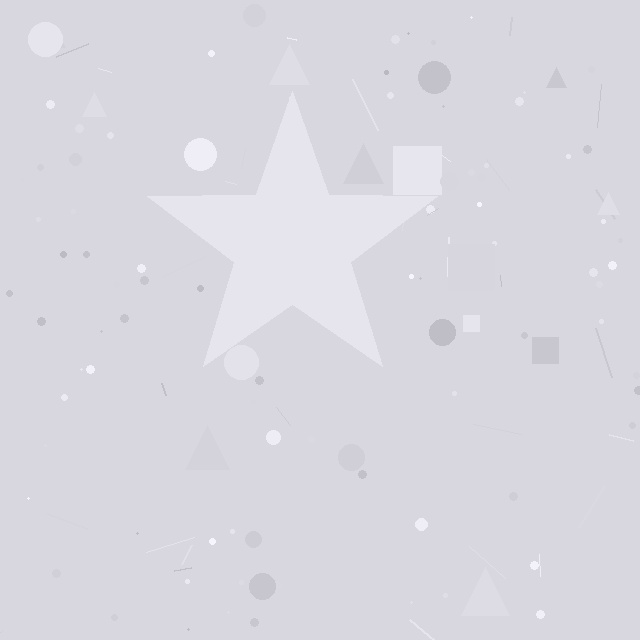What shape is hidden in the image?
A star is hidden in the image.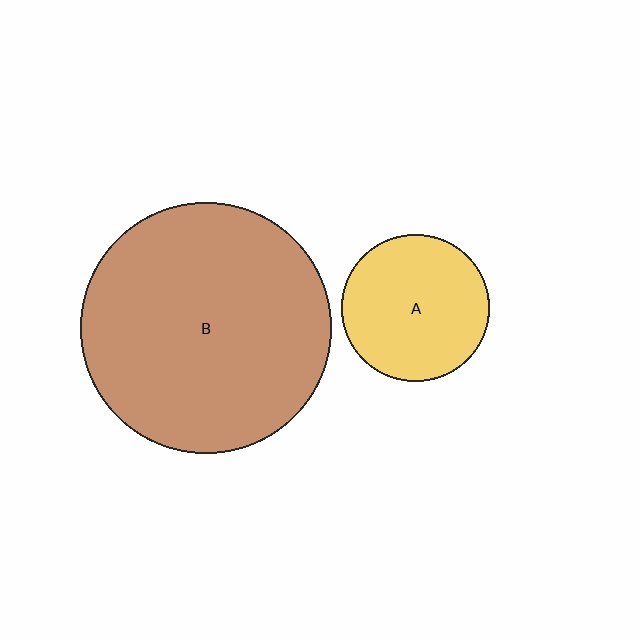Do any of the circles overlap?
No, none of the circles overlap.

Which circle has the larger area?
Circle B (brown).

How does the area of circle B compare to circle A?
Approximately 2.9 times.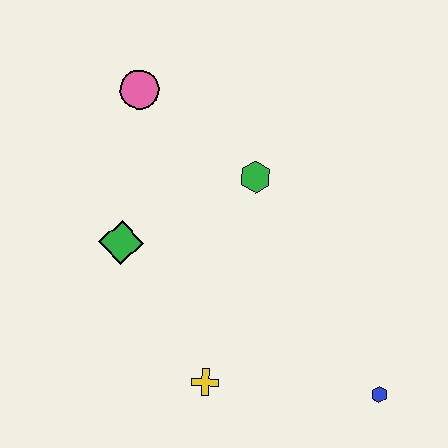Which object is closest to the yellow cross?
The green diamond is closest to the yellow cross.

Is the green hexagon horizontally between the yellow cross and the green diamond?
No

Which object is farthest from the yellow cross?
The pink circle is farthest from the yellow cross.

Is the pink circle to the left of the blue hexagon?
Yes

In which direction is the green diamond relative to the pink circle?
The green diamond is below the pink circle.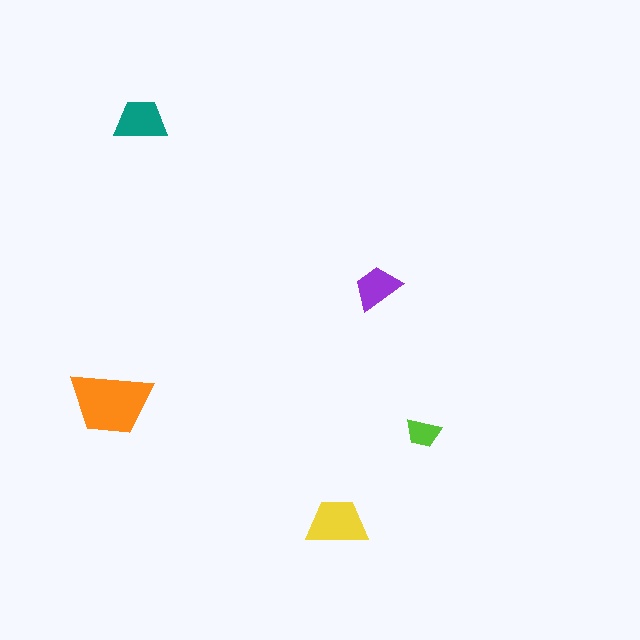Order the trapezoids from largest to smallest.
the orange one, the yellow one, the teal one, the purple one, the lime one.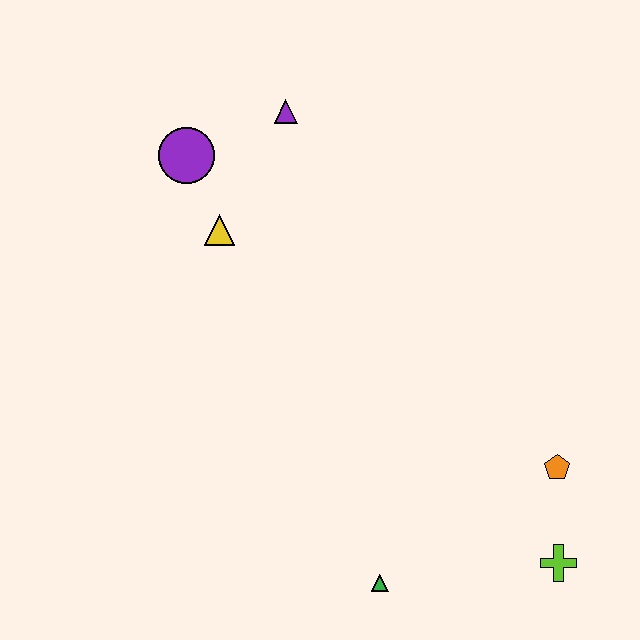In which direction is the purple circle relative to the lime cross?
The purple circle is above the lime cross.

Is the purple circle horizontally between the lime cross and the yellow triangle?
No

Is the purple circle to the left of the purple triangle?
Yes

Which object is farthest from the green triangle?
The purple triangle is farthest from the green triangle.